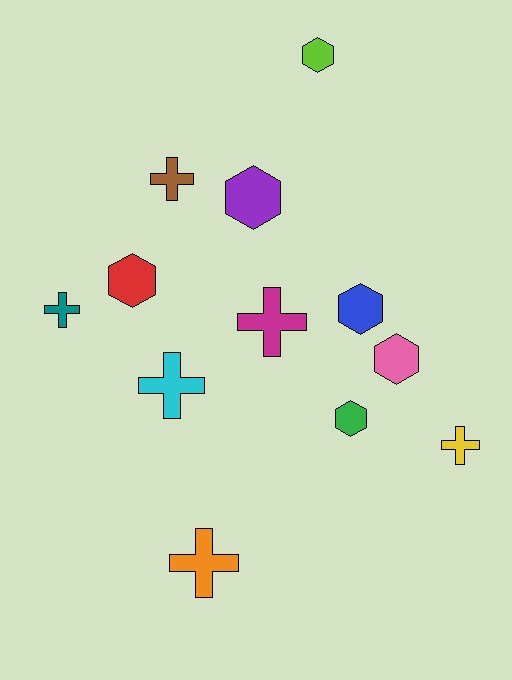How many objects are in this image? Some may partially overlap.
There are 12 objects.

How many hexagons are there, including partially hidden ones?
There are 6 hexagons.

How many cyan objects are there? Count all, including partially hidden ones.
There is 1 cyan object.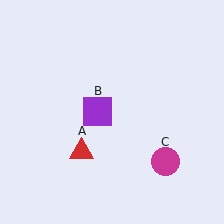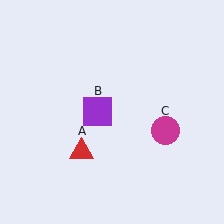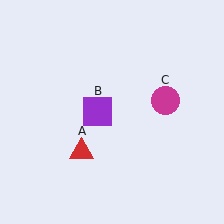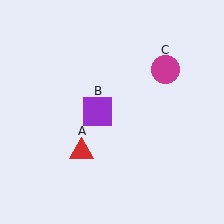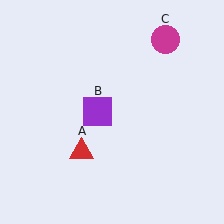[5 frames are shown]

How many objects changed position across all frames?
1 object changed position: magenta circle (object C).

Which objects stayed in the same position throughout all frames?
Red triangle (object A) and purple square (object B) remained stationary.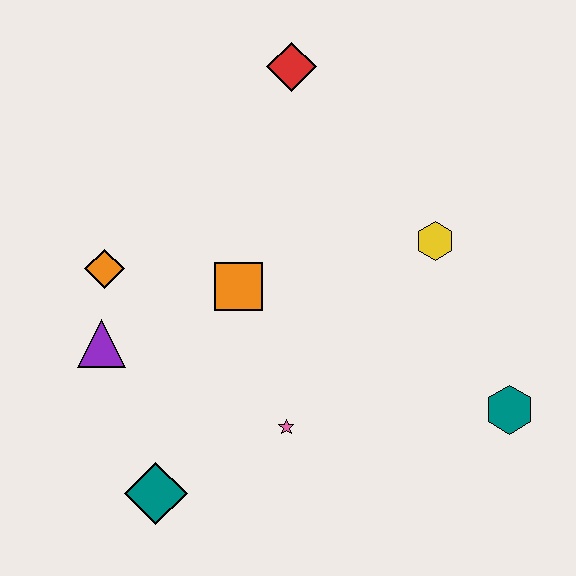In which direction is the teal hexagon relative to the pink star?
The teal hexagon is to the right of the pink star.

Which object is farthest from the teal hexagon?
The orange diamond is farthest from the teal hexagon.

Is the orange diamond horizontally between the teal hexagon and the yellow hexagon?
No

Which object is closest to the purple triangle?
The orange diamond is closest to the purple triangle.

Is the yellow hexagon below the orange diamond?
No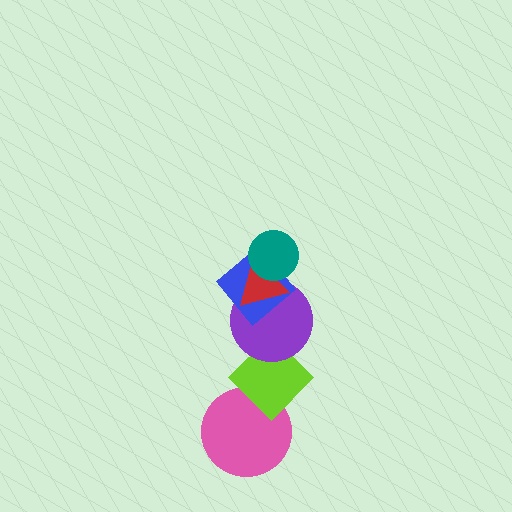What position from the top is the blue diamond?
The blue diamond is 3rd from the top.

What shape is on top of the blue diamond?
The red triangle is on top of the blue diamond.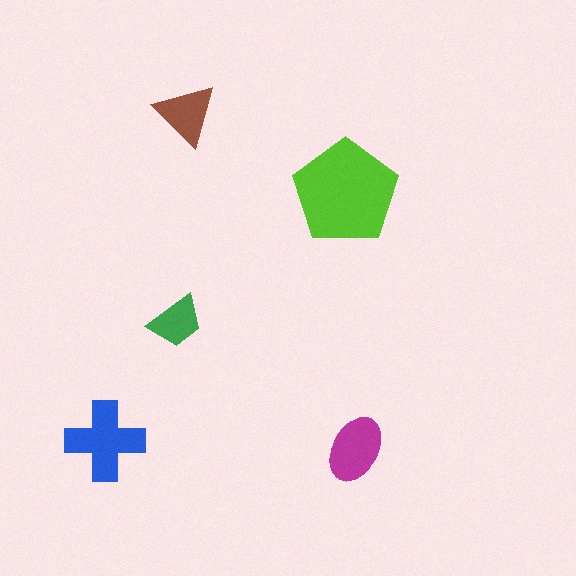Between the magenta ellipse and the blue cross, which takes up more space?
The blue cross.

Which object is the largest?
The lime pentagon.